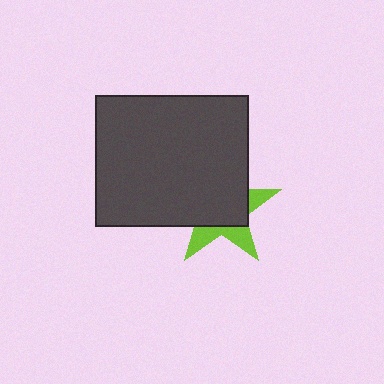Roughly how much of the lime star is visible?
A small part of it is visible (roughly 34%).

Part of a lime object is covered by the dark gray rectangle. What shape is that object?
It is a star.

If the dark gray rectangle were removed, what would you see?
You would see the complete lime star.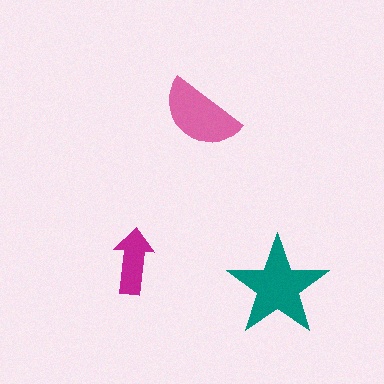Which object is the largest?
The teal star.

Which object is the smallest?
The magenta arrow.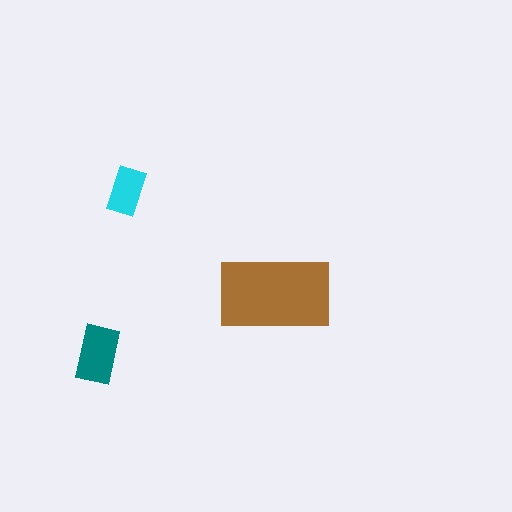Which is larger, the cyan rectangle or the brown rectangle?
The brown one.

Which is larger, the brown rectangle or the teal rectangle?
The brown one.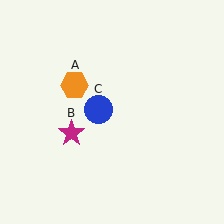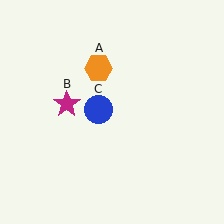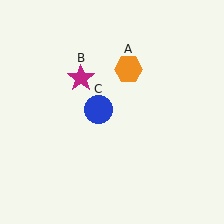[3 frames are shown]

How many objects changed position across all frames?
2 objects changed position: orange hexagon (object A), magenta star (object B).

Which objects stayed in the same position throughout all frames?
Blue circle (object C) remained stationary.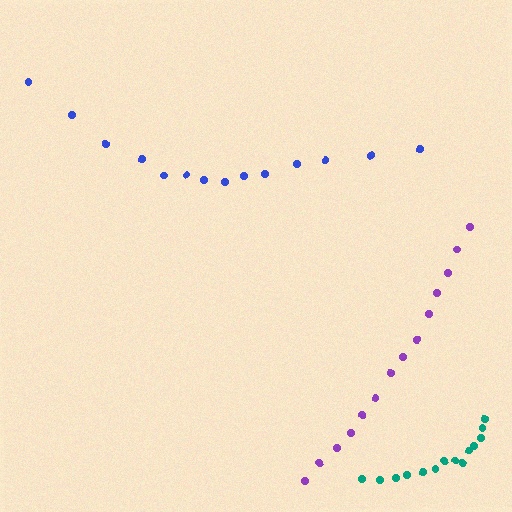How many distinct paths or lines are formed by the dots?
There are 3 distinct paths.